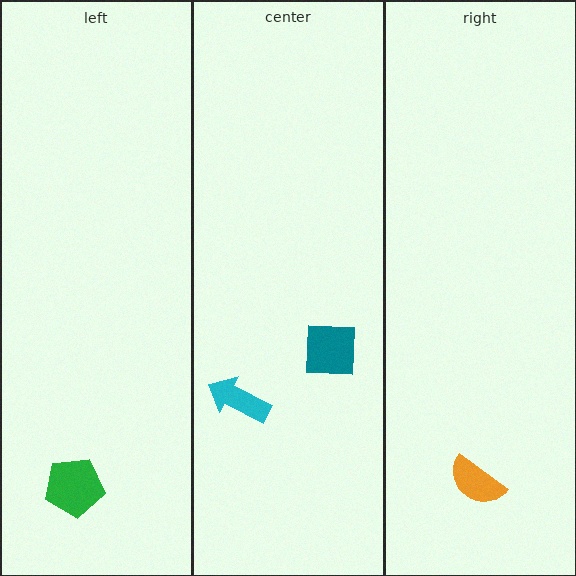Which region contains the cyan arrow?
The center region.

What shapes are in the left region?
The green pentagon.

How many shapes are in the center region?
2.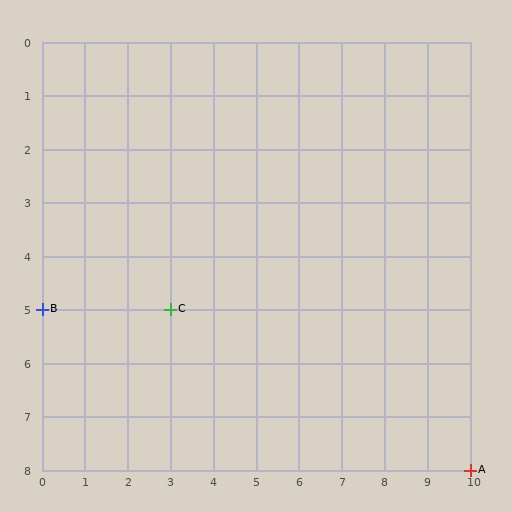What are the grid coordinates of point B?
Point B is at grid coordinates (0, 5).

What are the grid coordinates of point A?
Point A is at grid coordinates (10, 8).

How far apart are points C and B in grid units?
Points C and B are 3 columns apart.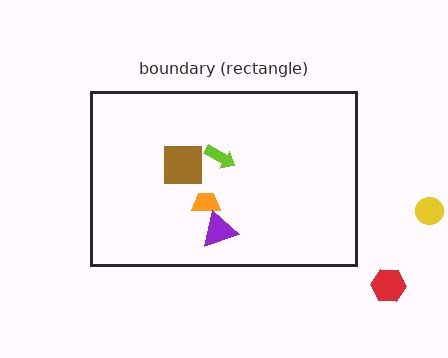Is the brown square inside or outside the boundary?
Inside.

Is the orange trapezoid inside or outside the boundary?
Inside.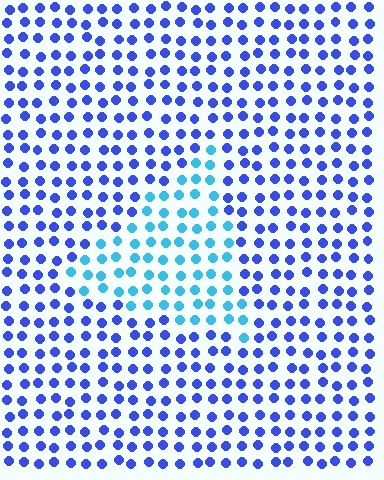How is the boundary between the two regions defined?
The boundary is defined purely by a slight shift in hue (about 41 degrees). Spacing, size, and orientation are identical on both sides.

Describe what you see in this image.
The image is filled with small blue elements in a uniform arrangement. A triangle-shaped region is visible where the elements are tinted to a slightly different hue, forming a subtle color boundary.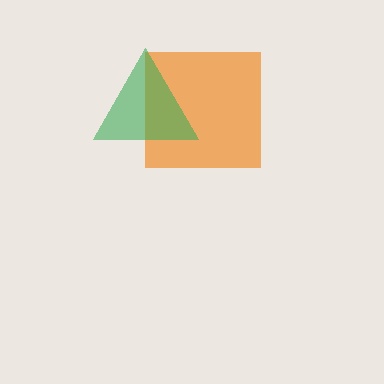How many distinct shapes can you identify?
There are 2 distinct shapes: an orange square, a green triangle.